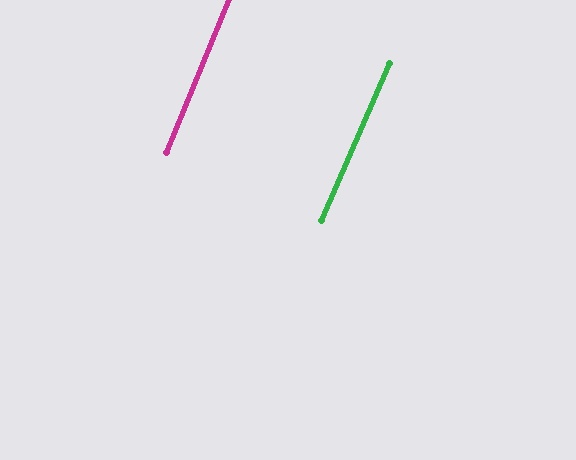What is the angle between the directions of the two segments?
Approximately 1 degree.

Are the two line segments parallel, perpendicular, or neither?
Parallel — their directions differ by only 1.3°.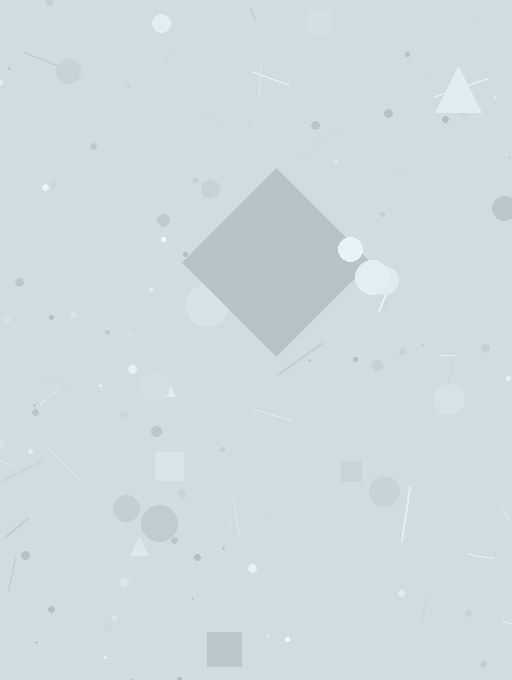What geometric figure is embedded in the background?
A diamond is embedded in the background.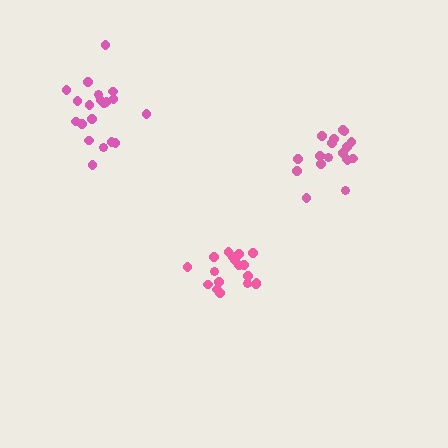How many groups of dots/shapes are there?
There are 3 groups.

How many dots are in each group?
Group 1: 18 dots, Group 2: 20 dots, Group 3: 18 dots (56 total).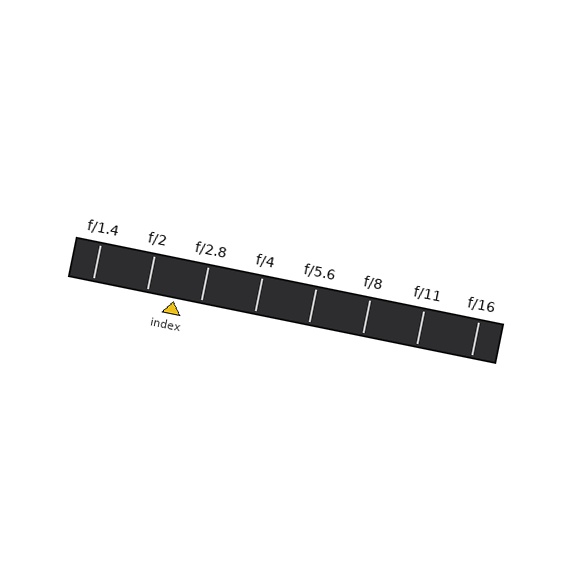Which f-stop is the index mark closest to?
The index mark is closest to f/2.8.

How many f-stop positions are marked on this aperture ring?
There are 8 f-stop positions marked.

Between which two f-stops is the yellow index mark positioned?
The index mark is between f/2 and f/2.8.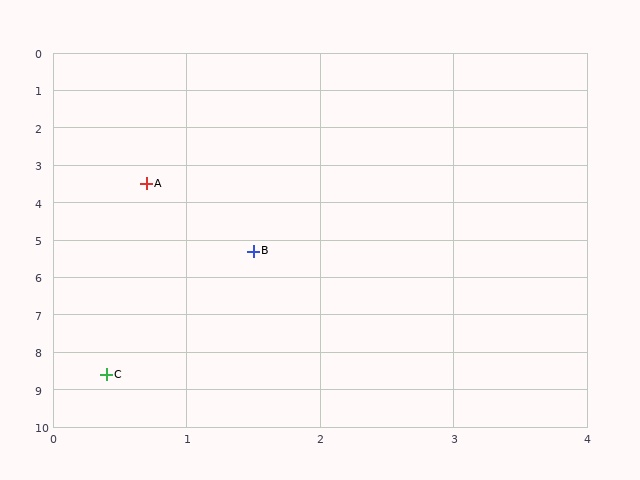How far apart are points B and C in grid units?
Points B and C are about 3.5 grid units apart.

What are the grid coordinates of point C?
Point C is at approximately (0.4, 8.6).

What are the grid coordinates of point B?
Point B is at approximately (1.5, 5.3).